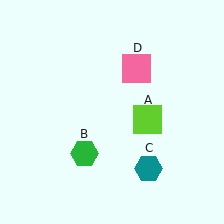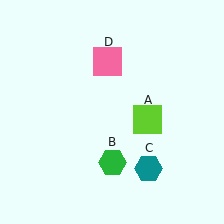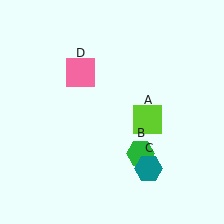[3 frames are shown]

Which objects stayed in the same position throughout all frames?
Lime square (object A) and teal hexagon (object C) remained stationary.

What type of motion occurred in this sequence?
The green hexagon (object B), pink square (object D) rotated counterclockwise around the center of the scene.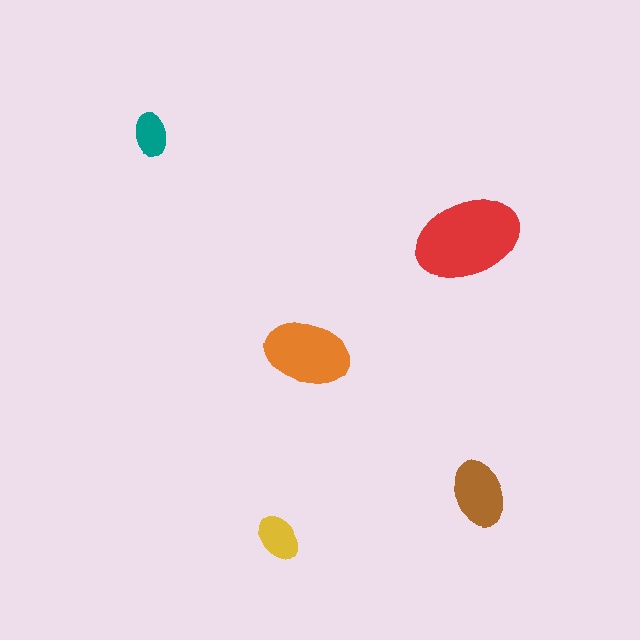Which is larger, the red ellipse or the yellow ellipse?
The red one.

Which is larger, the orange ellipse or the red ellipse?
The red one.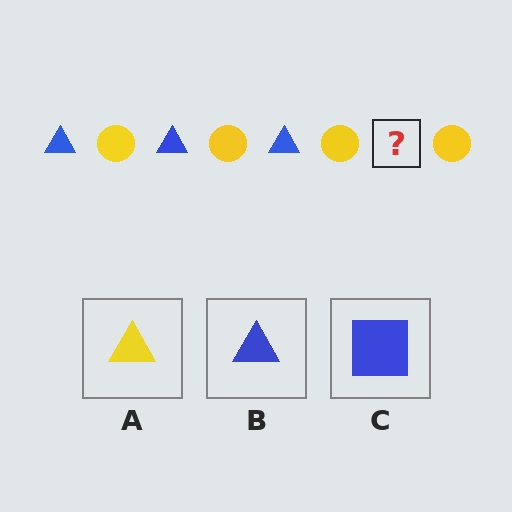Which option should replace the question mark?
Option B.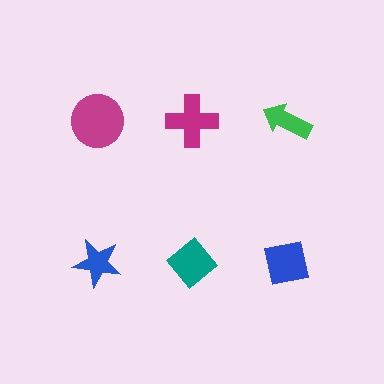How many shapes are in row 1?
3 shapes.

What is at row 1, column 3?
A green arrow.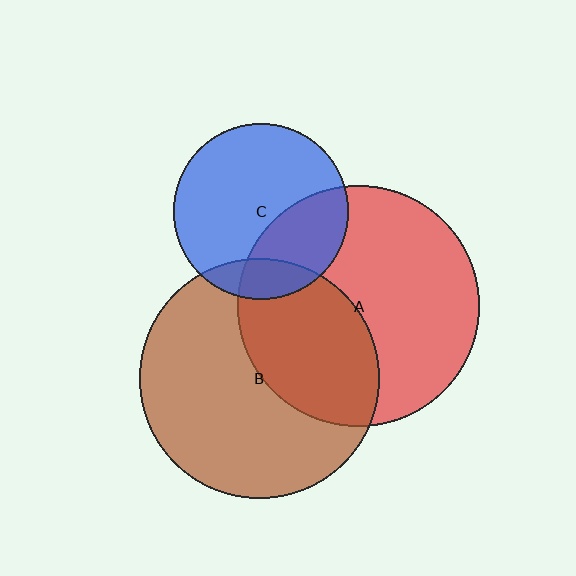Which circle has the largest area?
Circle A (red).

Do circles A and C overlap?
Yes.